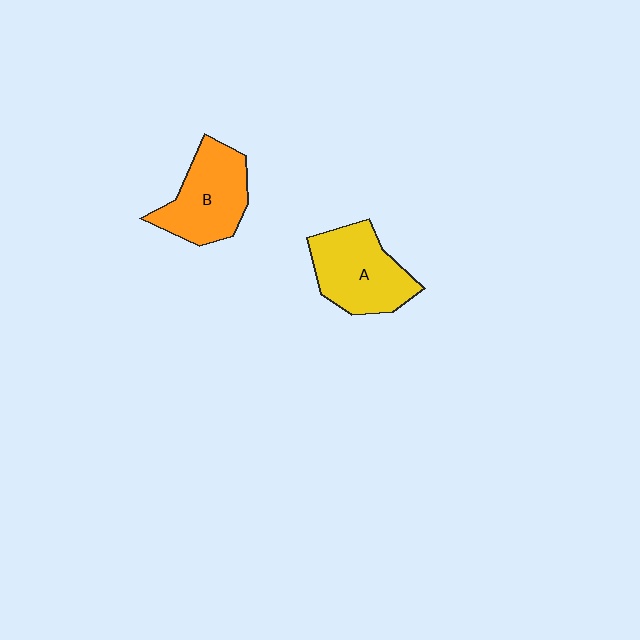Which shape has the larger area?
Shape A (yellow).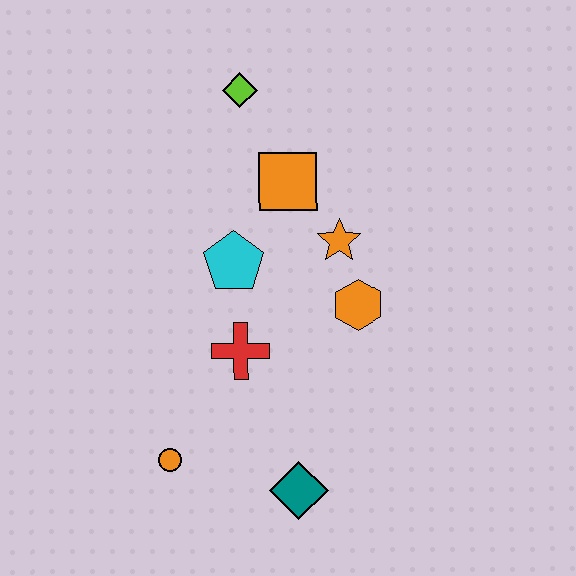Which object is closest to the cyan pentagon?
The red cross is closest to the cyan pentagon.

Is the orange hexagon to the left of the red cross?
No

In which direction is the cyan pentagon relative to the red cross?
The cyan pentagon is above the red cross.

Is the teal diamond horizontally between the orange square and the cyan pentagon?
No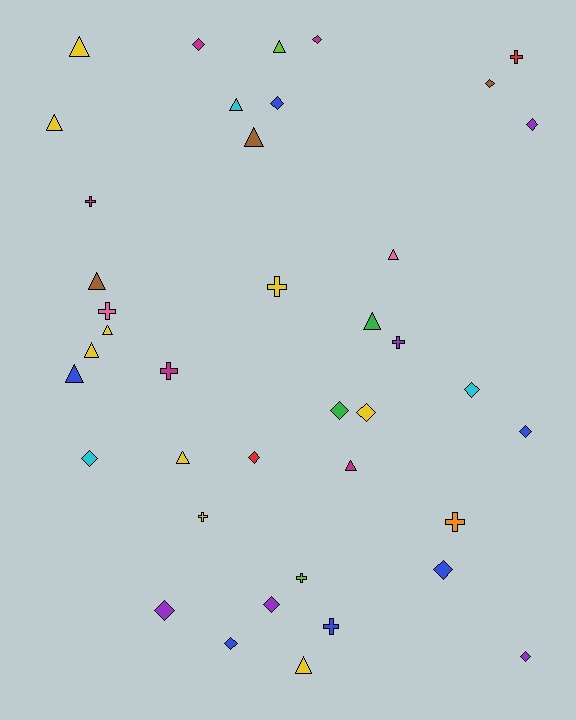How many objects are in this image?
There are 40 objects.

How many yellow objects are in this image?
There are 9 yellow objects.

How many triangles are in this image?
There are 14 triangles.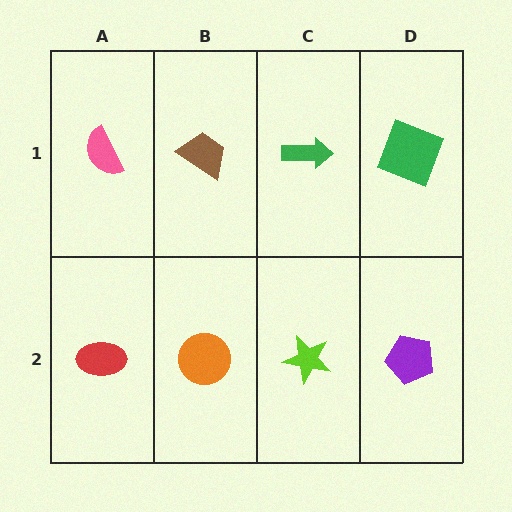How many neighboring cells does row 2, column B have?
3.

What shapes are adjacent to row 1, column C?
A lime star (row 2, column C), a brown trapezoid (row 1, column B), a green square (row 1, column D).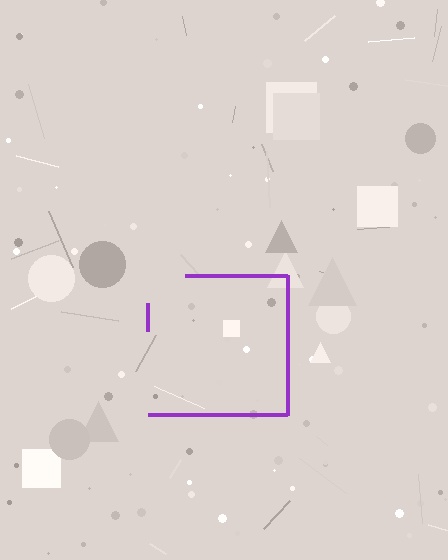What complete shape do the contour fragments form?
The contour fragments form a square.